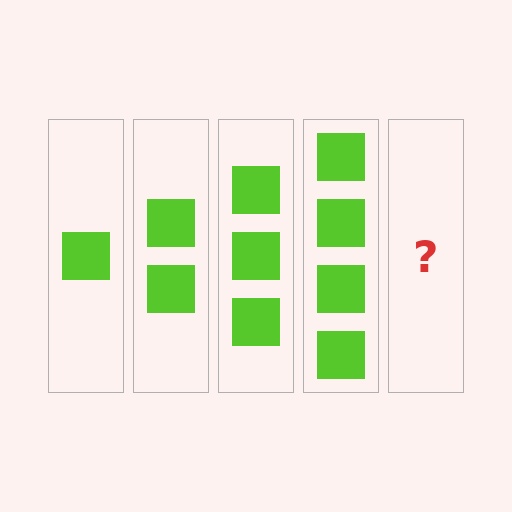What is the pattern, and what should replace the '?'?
The pattern is that each step adds one more square. The '?' should be 5 squares.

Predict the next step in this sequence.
The next step is 5 squares.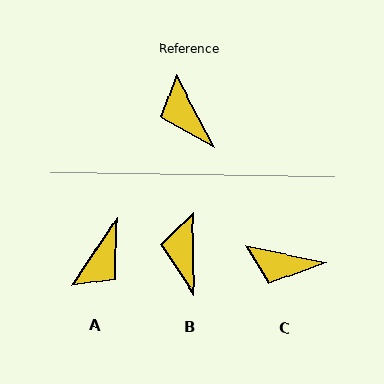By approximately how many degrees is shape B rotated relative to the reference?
Approximately 27 degrees clockwise.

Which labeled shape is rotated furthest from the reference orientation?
A, about 118 degrees away.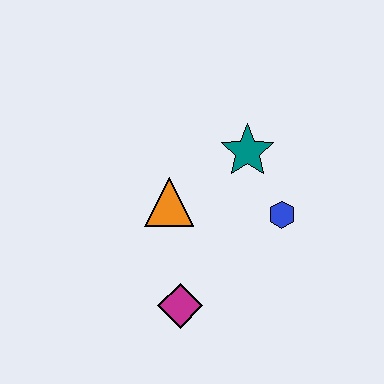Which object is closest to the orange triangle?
The teal star is closest to the orange triangle.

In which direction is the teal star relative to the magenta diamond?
The teal star is above the magenta diamond.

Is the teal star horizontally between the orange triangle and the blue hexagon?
Yes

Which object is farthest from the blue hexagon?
The magenta diamond is farthest from the blue hexagon.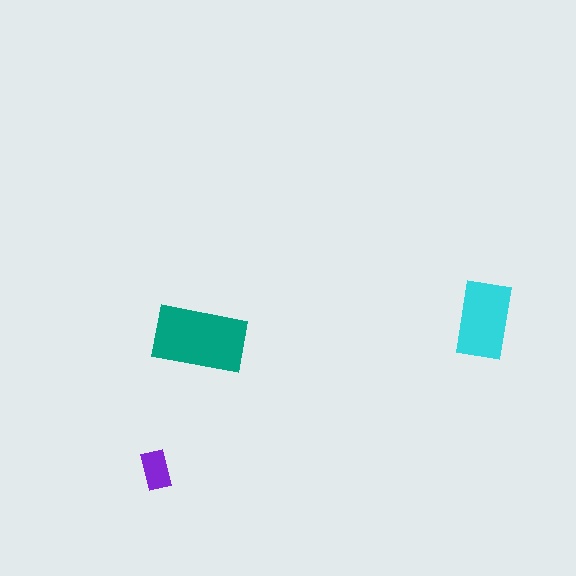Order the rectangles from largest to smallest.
the teal one, the cyan one, the purple one.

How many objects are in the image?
There are 3 objects in the image.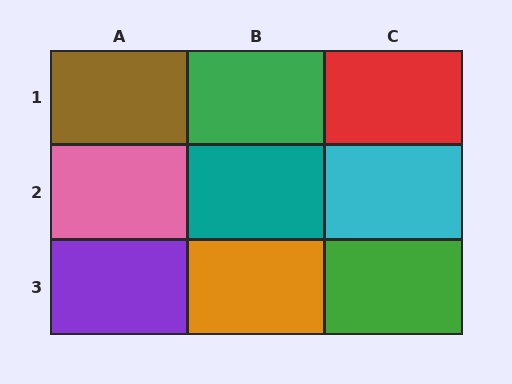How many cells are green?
2 cells are green.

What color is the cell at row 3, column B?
Orange.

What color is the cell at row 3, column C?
Green.